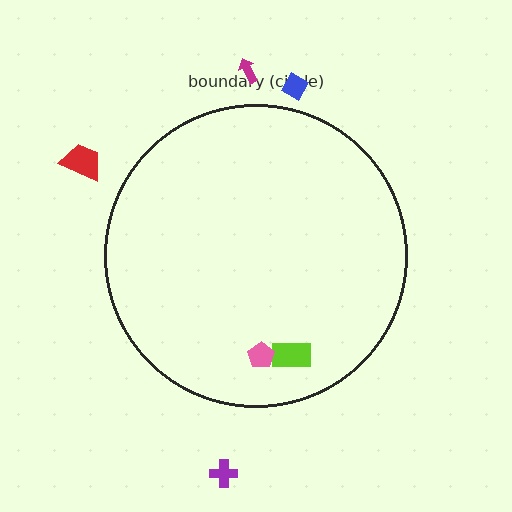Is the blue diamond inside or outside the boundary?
Outside.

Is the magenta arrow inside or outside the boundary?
Outside.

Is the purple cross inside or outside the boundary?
Outside.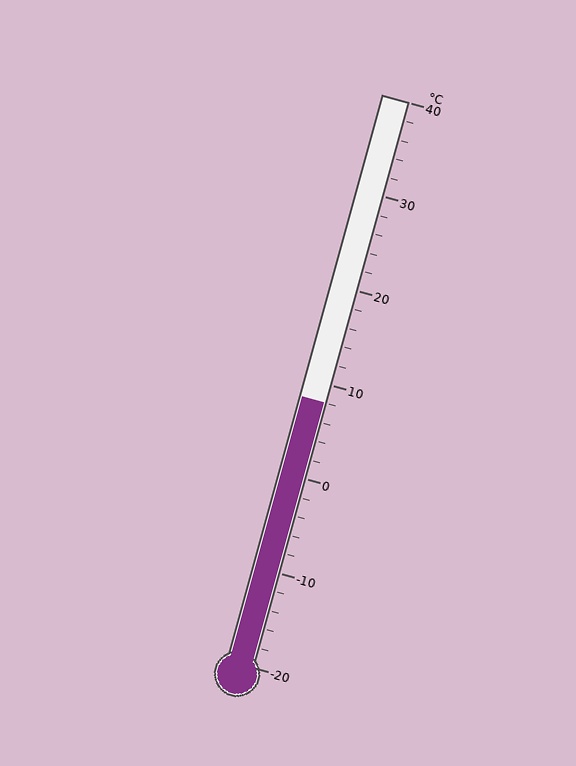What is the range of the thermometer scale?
The thermometer scale ranges from -20°C to 40°C.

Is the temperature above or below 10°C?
The temperature is below 10°C.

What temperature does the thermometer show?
The thermometer shows approximately 8°C.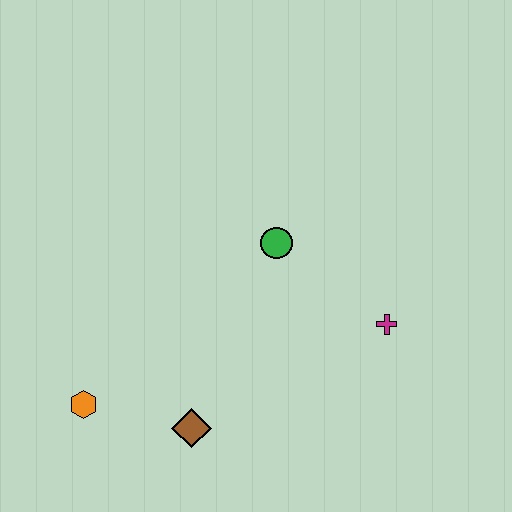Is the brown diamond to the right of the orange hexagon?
Yes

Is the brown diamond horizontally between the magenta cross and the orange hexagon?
Yes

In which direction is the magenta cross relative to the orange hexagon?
The magenta cross is to the right of the orange hexagon.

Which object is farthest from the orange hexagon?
The magenta cross is farthest from the orange hexagon.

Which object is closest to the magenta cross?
The green circle is closest to the magenta cross.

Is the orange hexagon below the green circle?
Yes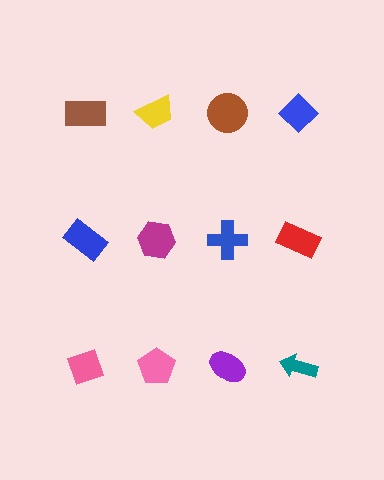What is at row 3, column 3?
A purple ellipse.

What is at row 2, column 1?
A blue rectangle.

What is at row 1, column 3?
A brown circle.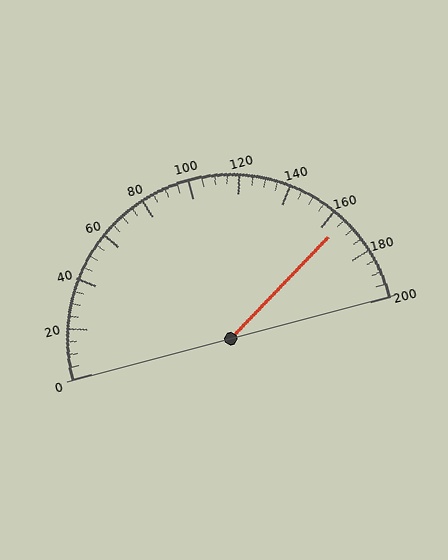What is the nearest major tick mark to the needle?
The nearest major tick mark is 160.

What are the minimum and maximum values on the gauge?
The gauge ranges from 0 to 200.